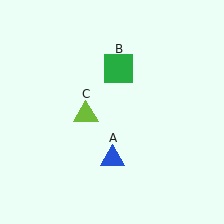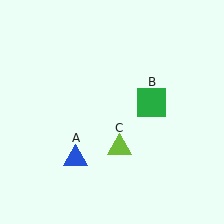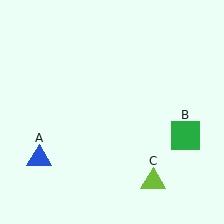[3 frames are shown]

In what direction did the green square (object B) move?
The green square (object B) moved down and to the right.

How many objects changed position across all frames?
3 objects changed position: blue triangle (object A), green square (object B), lime triangle (object C).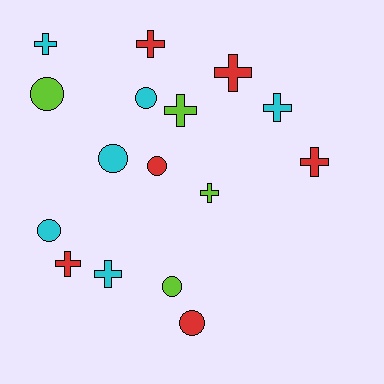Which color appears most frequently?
Red, with 6 objects.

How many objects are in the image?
There are 16 objects.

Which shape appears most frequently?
Cross, with 9 objects.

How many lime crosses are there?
There are 2 lime crosses.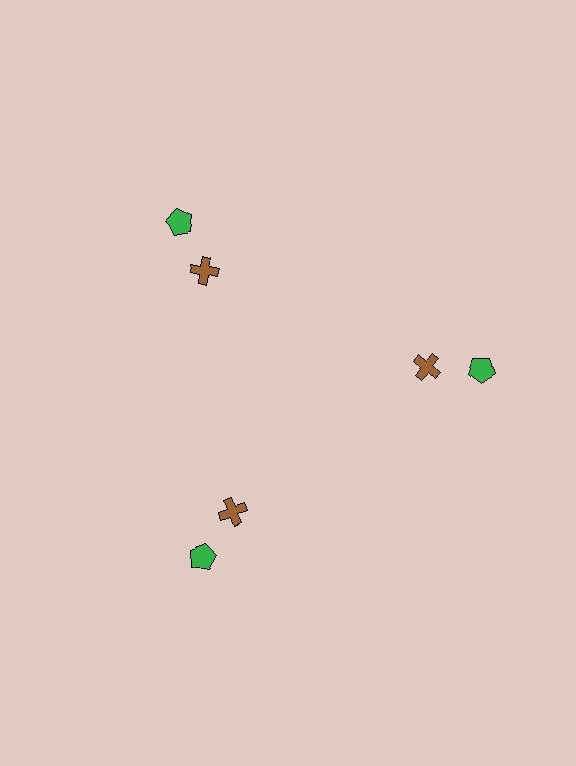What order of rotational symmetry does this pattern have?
This pattern has 3-fold rotational symmetry.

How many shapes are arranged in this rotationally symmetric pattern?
There are 6 shapes, arranged in 3 groups of 2.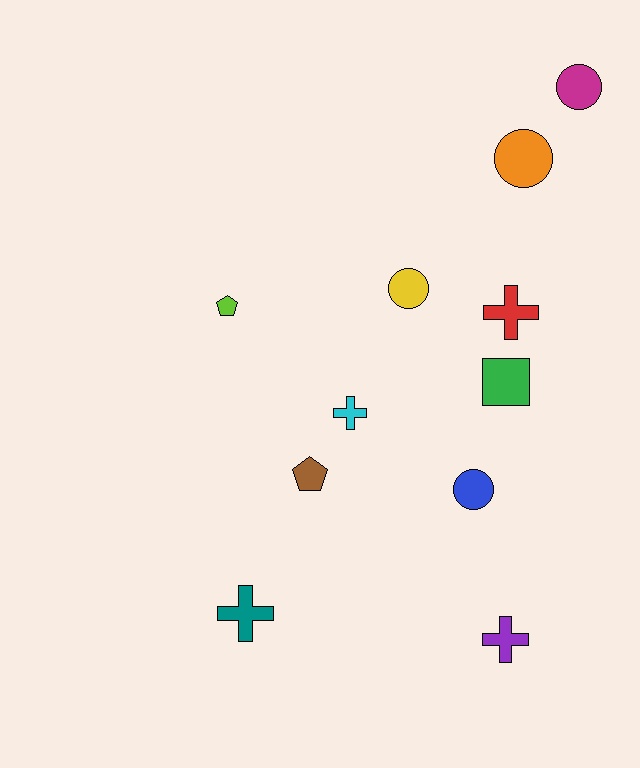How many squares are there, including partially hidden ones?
There is 1 square.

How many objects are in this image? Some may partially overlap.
There are 11 objects.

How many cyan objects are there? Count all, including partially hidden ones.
There is 1 cyan object.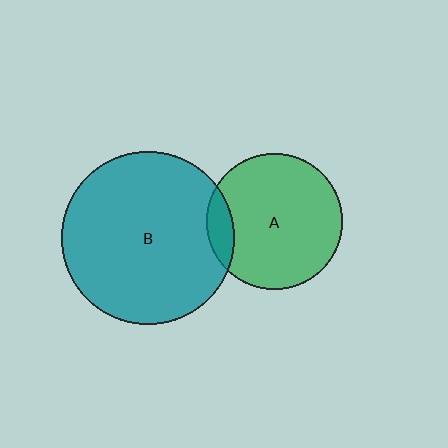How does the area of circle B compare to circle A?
Approximately 1.6 times.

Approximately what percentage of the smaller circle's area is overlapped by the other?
Approximately 10%.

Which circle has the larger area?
Circle B (teal).